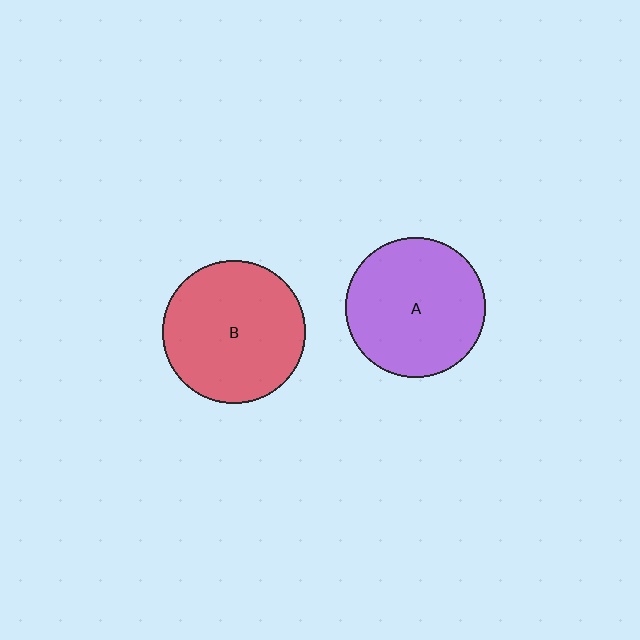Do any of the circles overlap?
No, none of the circles overlap.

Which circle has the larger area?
Circle B (red).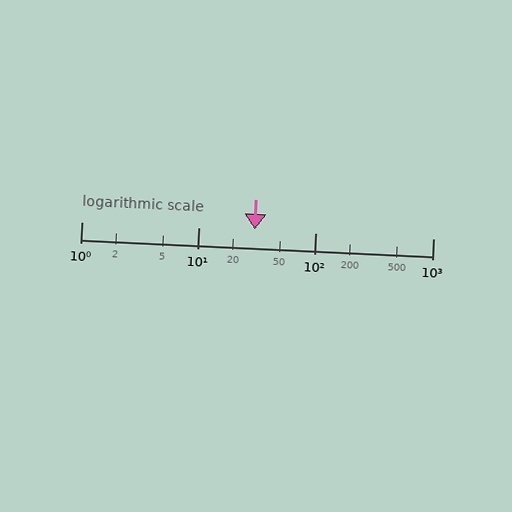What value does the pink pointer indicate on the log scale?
The pointer indicates approximately 30.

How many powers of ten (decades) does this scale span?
The scale spans 3 decades, from 1 to 1000.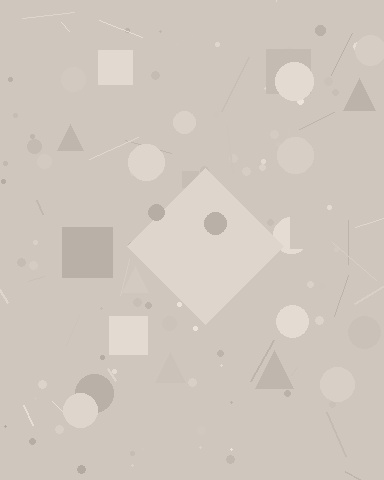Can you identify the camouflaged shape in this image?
The camouflaged shape is a diamond.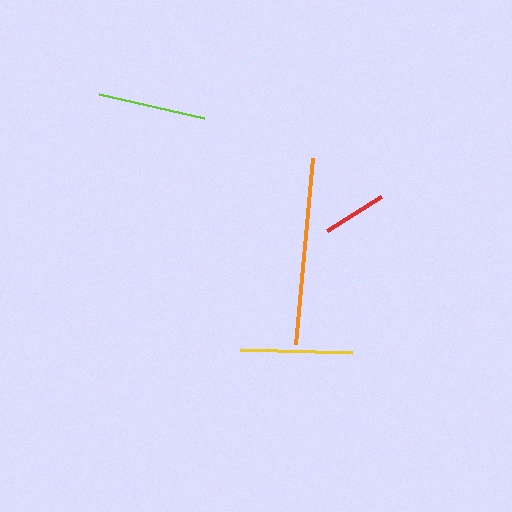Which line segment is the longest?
The orange line is the longest at approximately 187 pixels.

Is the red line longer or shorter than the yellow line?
The yellow line is longer than the red line.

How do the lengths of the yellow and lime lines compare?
The yellow and lime lines are approximately the same length.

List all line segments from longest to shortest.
From longest to shortest: orange, yellow, lime, red.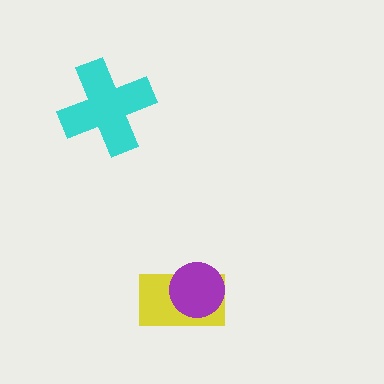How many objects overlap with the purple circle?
1 object overlaps with the purple circle.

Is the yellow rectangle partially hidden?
Yes, it is partially covered by another shape.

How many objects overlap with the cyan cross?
0 objects overlap with the cyan cross.